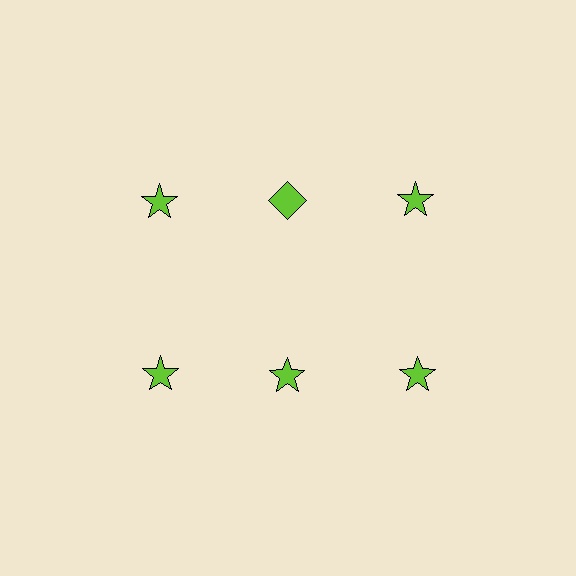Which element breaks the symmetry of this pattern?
The lime diamond in the top row, second from left column breaks the symmetry. All other shapes are lime stars.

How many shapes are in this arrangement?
There are 6 shapes arranged in a grid pattern.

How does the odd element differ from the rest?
It has a different shape: diamond instead of star.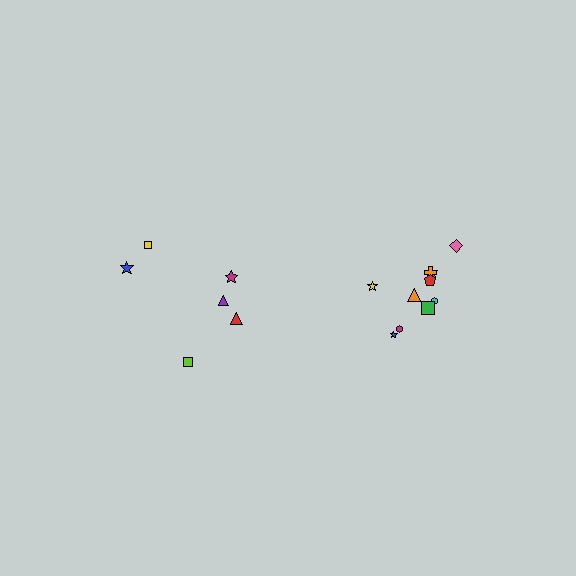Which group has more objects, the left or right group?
The right group.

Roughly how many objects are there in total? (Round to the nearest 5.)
Roughly 15 objects in total.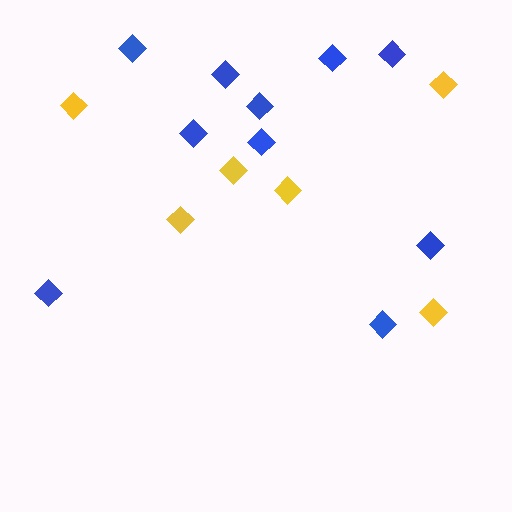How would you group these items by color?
There are 2 groups: one group of blue diamonds (10) and one group of yellow diamonds (6).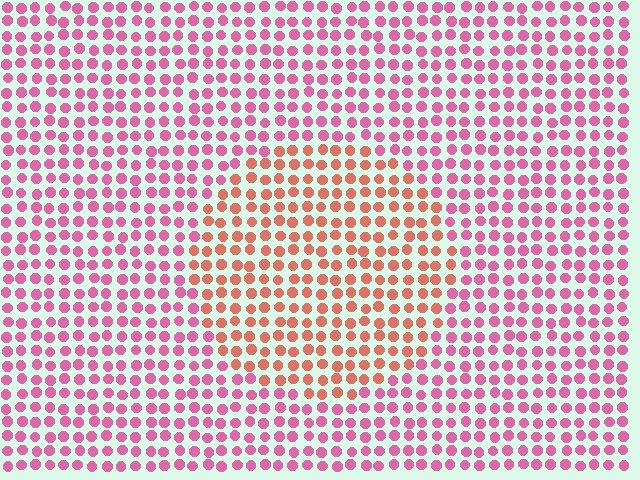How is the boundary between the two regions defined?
The boundary is defined purely by a slight shift in hue (about 39 degrees). Spacing, size, and orientation are identical on both sides.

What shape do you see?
I see a circle.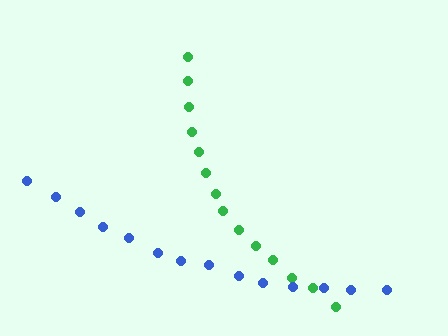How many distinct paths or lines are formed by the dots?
There are 2 distinct paths.